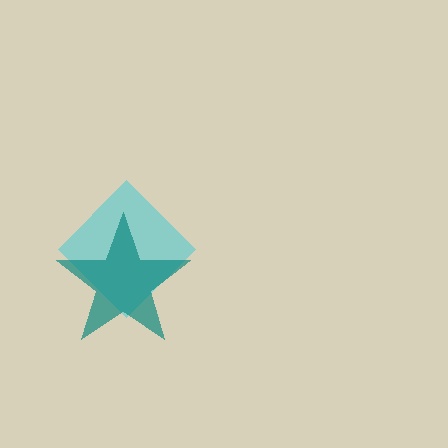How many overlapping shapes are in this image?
There are 2 overlapping shapes in the image.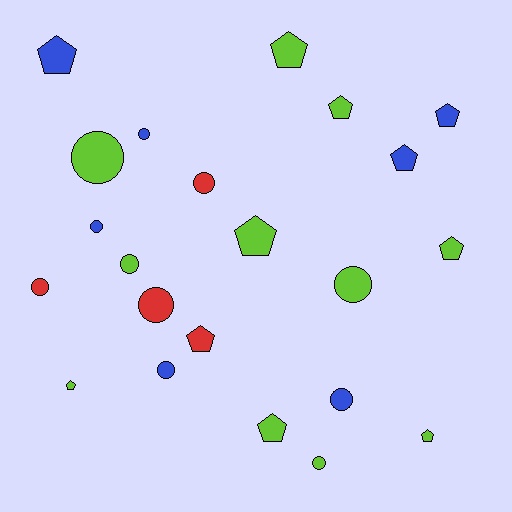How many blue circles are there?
There are 4 blue circles.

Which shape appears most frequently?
Circle, with 11 objects.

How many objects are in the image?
There are 22 objects.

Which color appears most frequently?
Lime, with 11 objects.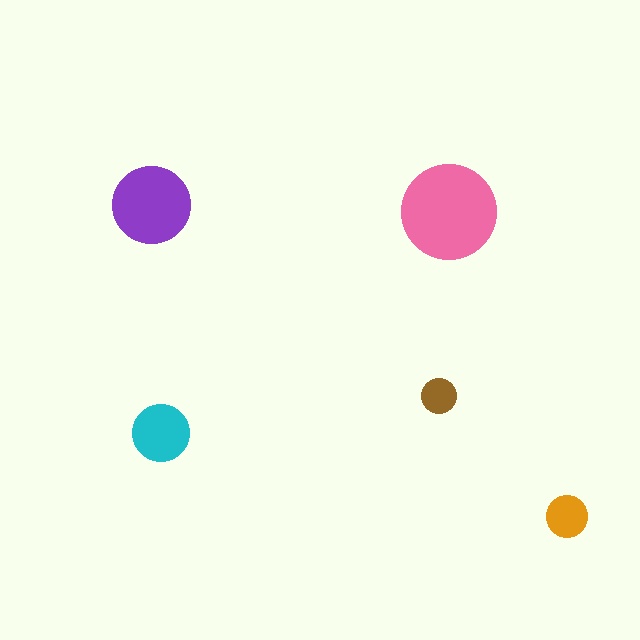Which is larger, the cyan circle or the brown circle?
The cyan one.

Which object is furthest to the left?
The purple circle is leftmost.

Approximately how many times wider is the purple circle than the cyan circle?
About 1.5 times wider.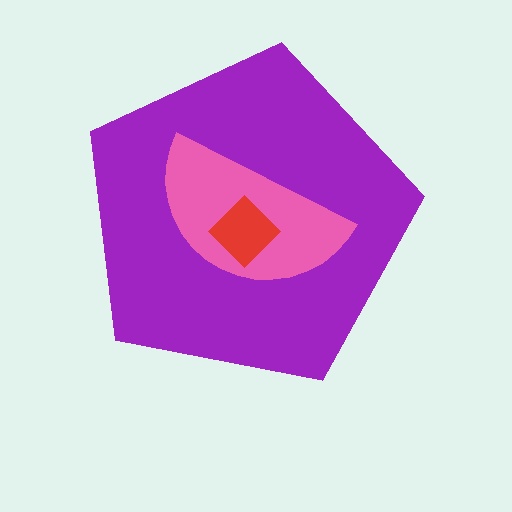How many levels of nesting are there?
3.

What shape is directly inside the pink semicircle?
The red diamond.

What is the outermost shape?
The purple pentagon.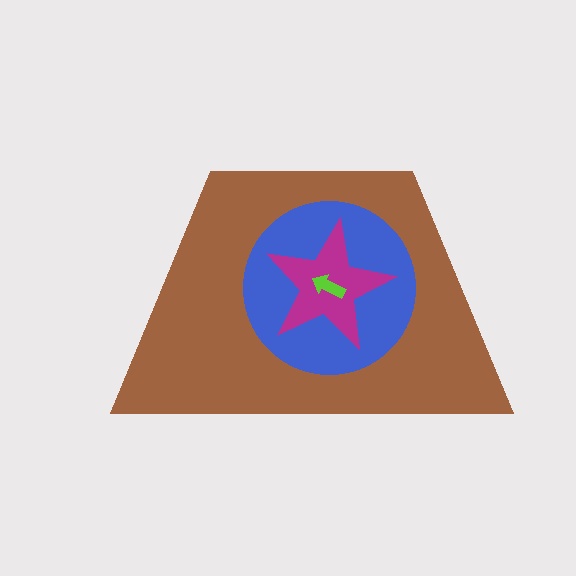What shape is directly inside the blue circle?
The magenta star.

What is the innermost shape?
The lime arrow.